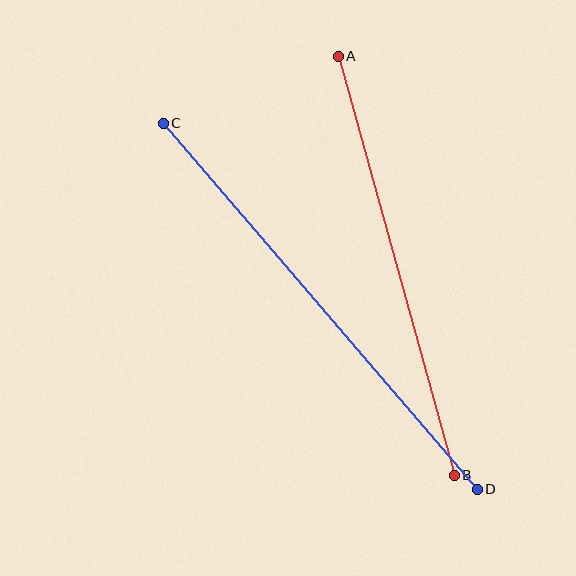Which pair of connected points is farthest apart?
Points C and D are farthest apart.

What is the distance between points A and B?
The distance is approximately 435 pixels.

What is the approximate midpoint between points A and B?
The midpoint is at approximately (396, 266) pixels.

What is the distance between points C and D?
The distance is approximately 482 pixels.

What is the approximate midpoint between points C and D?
The midpoint is at approximately (320, 306) pixels.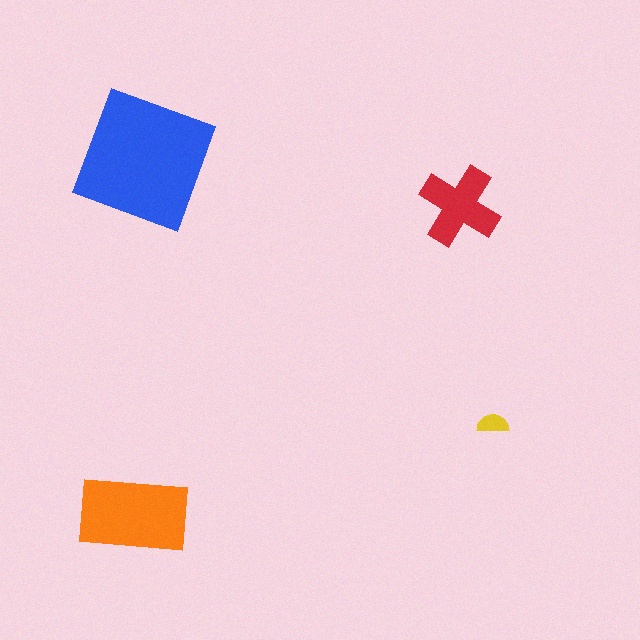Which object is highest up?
The blue square is topmost.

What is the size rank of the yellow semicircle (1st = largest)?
4th.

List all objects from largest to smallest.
The blue square, the orange rectangle, the red cross, the yellow semicircle.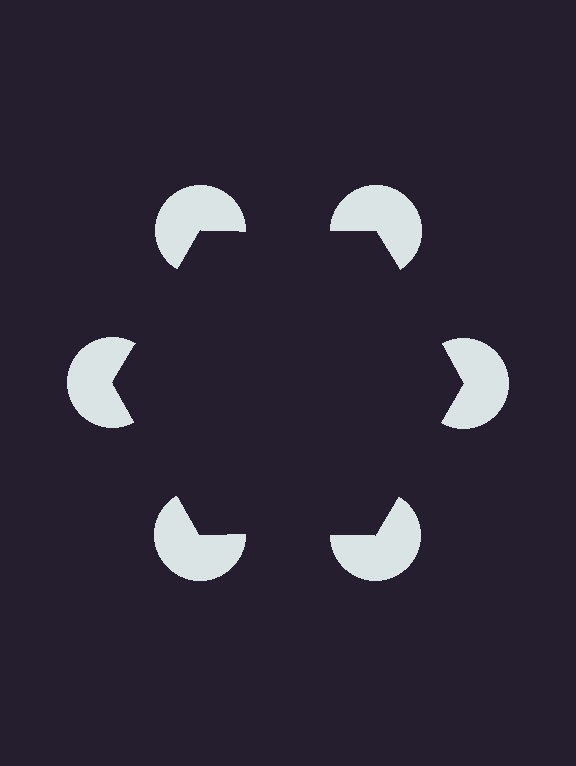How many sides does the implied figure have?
6 sides.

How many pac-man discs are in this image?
There are 6 — one at each vertex of the illusory hexagon.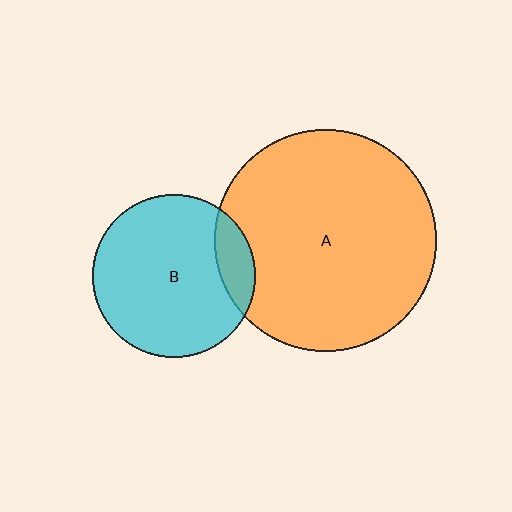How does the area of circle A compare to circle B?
Approximately 1.8 times.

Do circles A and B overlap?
Yes.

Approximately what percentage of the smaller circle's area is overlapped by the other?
Approximately 15%.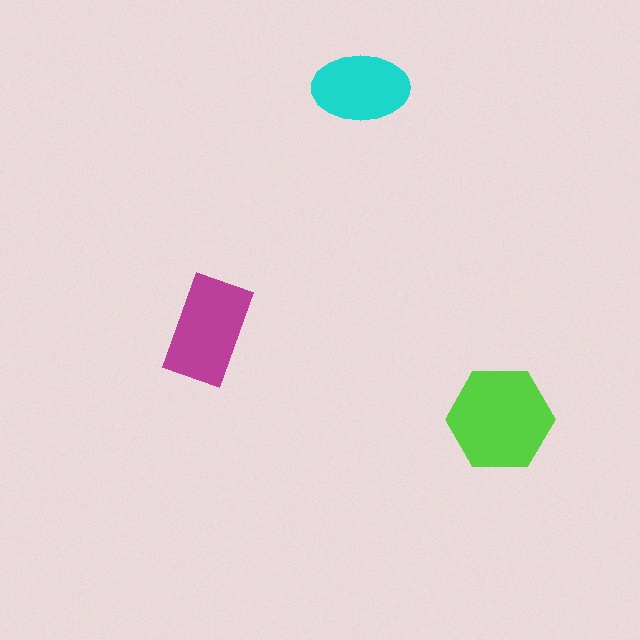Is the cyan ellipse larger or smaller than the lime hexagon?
Smaller.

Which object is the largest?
The lime hexagon.